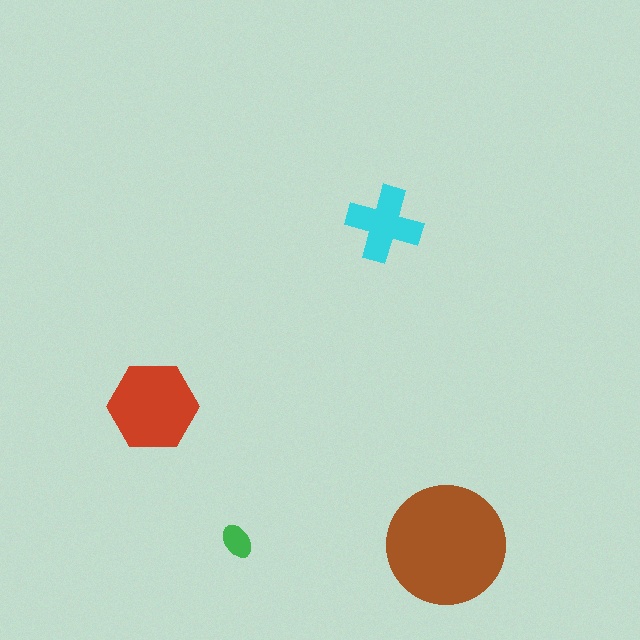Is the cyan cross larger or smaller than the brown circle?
Smaller.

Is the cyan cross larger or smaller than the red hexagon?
Smaller.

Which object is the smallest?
The green ellipse.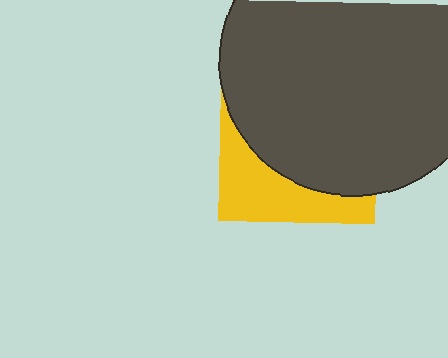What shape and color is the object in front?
The object in front is a dark gray circle.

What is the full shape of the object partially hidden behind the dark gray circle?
The partially hidden object is a yellow square.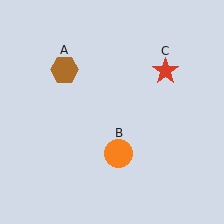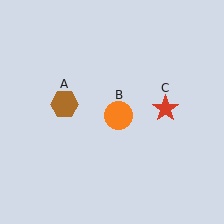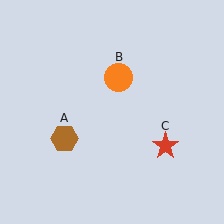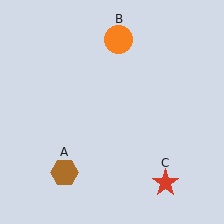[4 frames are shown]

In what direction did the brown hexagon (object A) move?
The brown hexagon (object A) moved down.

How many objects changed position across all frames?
3 objects changed position: brown hexagon (object A), orange circle (object B), red star (object C).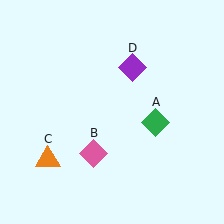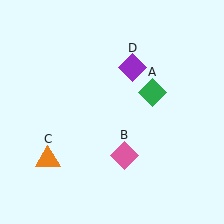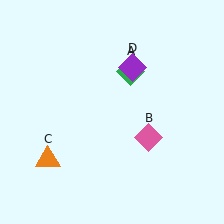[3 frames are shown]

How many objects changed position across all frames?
2 objects changed position: green diamond (object A), pink diamond (object B).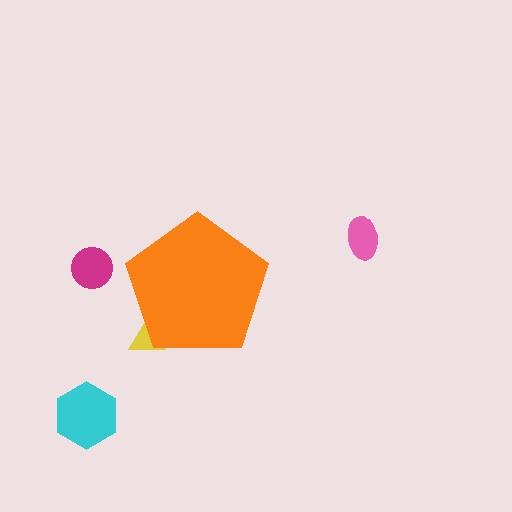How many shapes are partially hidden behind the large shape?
1 shape is partially hidden.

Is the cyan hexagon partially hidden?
No, the cyan hexagon is fully visible.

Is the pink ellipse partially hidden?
No, the pink ellipse is fully visible.